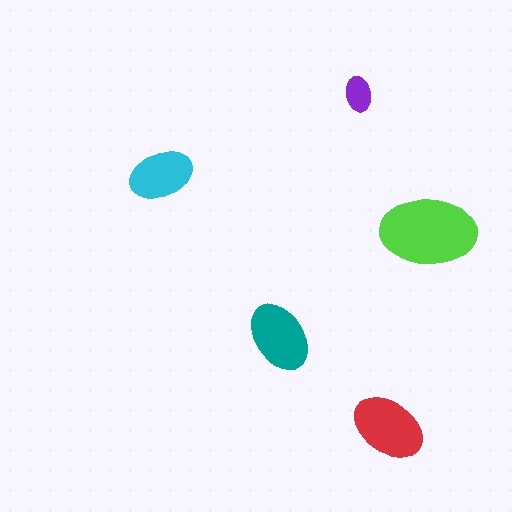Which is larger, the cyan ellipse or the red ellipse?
The red one.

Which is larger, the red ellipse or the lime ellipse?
The lime one.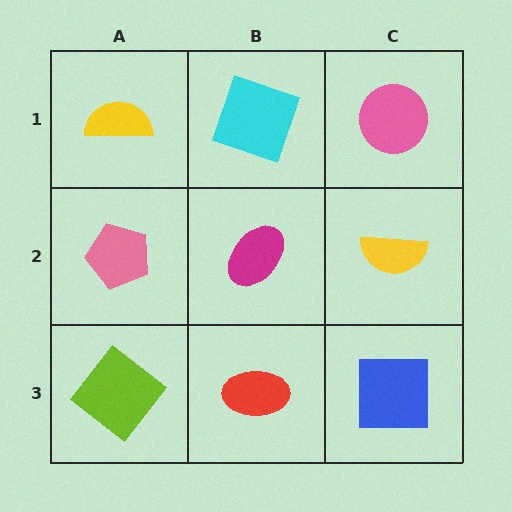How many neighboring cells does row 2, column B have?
4.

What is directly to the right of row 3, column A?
A red ellipse.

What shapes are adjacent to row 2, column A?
A yellow semicircle (row 1, column A), a lime diamond (row 3, column A), a magenta ellipse (row 2, column B).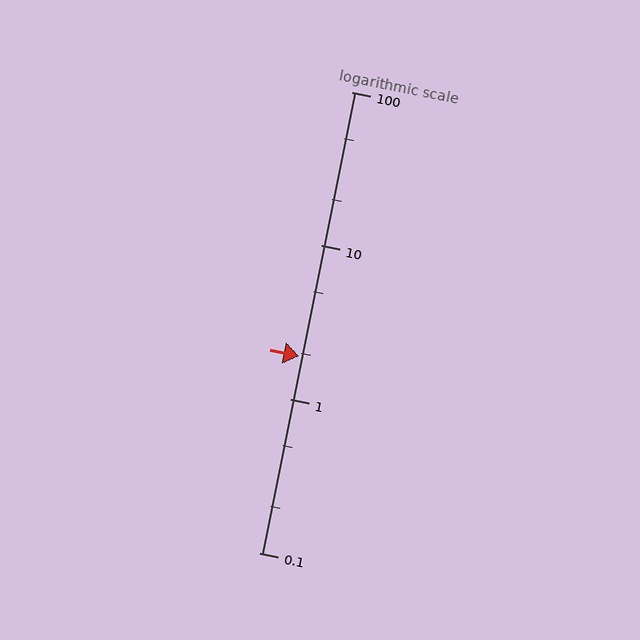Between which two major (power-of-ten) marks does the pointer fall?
The pointer is between 1 and 10.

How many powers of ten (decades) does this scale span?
The scale spans 3 decades, from 0.1 to 100.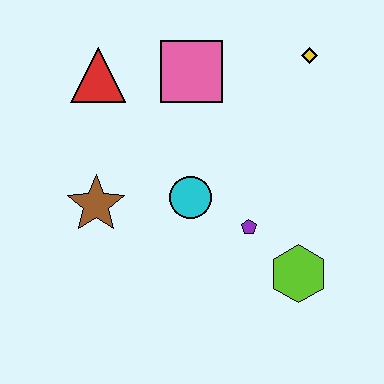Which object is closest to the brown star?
The cyan circle is closest to the brown star.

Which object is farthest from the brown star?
The yellow diamond is farthest from the brown star.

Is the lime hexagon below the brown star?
Yes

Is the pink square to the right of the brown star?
Yes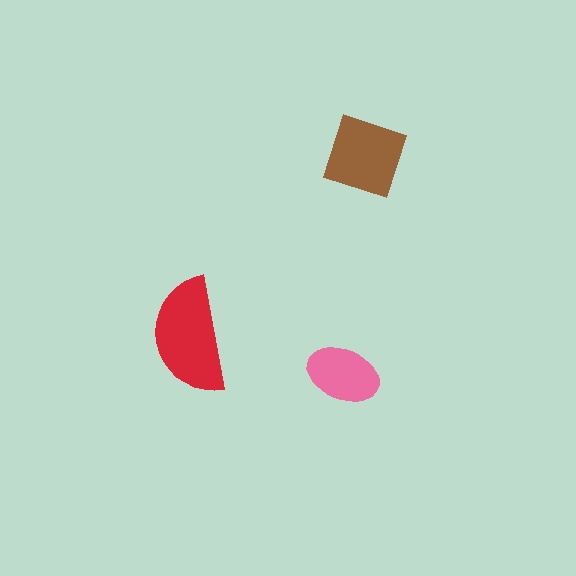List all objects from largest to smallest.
The red semicircle, the brown diamond, the pink ellipse.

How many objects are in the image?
There are 3 objects in the image.